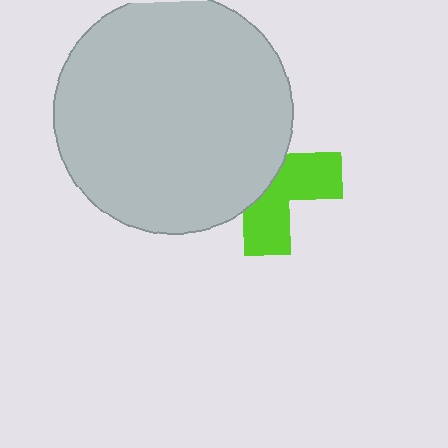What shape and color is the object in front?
The object in front is a light gray circle.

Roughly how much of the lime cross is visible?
About half of it is visible (roughly 46%).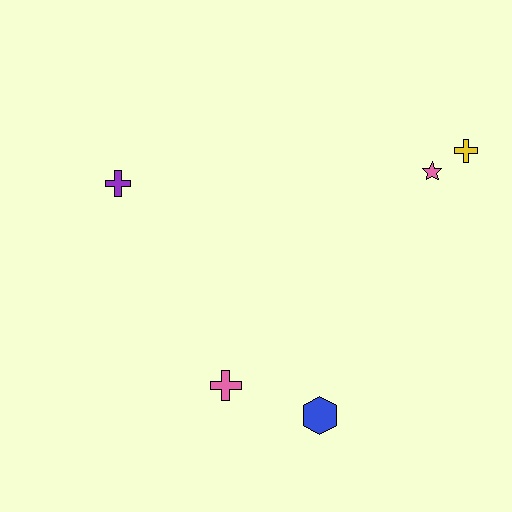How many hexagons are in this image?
There is 1 hexagon.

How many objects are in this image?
There are 5 objects.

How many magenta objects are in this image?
There are no magenta objects.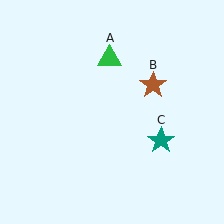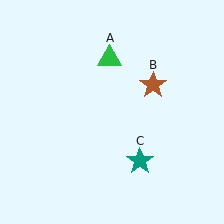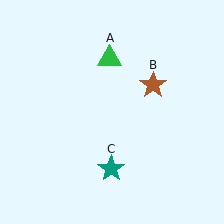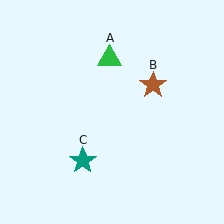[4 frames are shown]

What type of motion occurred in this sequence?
The teal star (object C) rotated clockwise around the center of the scene.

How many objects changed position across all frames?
1 object changed position: teal star (object C).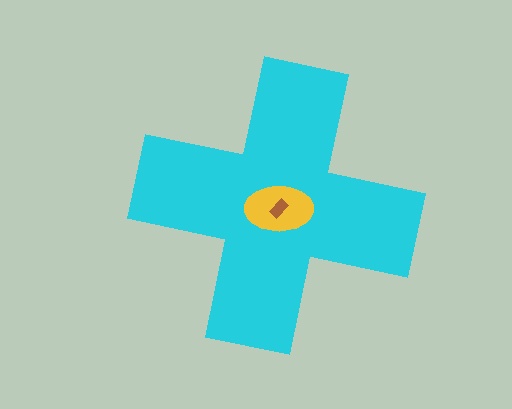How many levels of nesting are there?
3.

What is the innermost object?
The brown rectangle.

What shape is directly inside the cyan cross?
The yellow ellipse.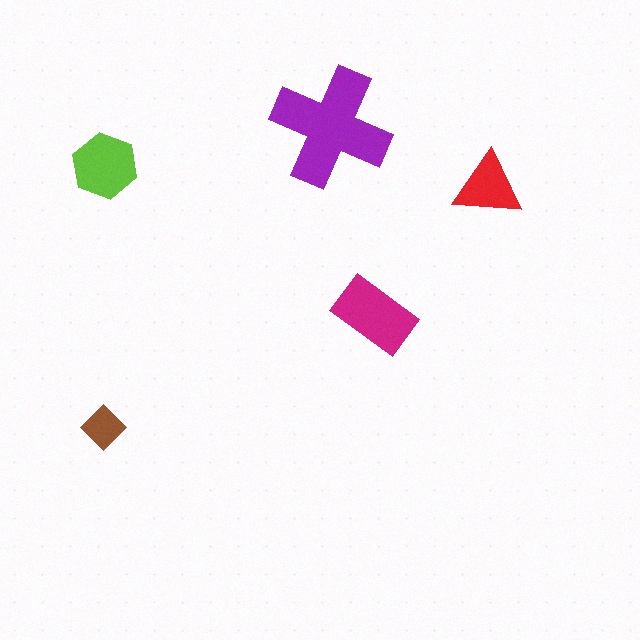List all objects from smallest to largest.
The brown diamond, the red triangle, the lime hexagon, the magenta rectangle, the purple cross.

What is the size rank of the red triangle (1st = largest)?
4th.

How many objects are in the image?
There are 5 objects in the image.